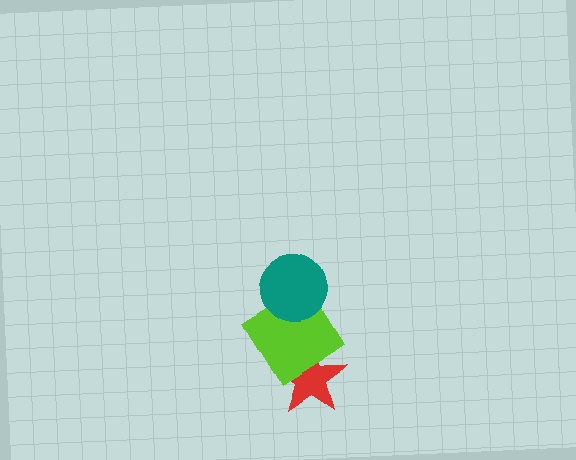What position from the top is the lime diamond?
The lime diamond is 2nd from the top.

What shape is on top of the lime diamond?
The teal circle is on top of the lime diamond.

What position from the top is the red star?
The red star is 3rd from the top.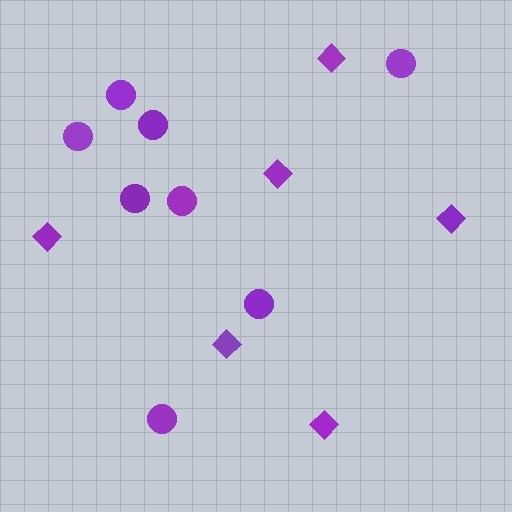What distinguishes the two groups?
There are 2 groups: one group of diamonds (6) and one group of circles (8).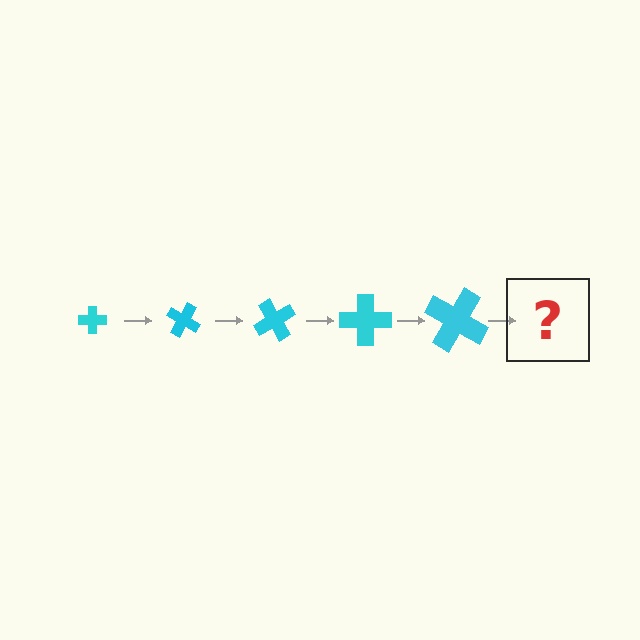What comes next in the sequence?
The next element should be a cross, larger than the previous one and rotated 150 degrees from the start.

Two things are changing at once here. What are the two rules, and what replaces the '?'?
The two rules are that the cross grows larger each step and it rotates 30 degrees each step. The '?' should be a cross, larger than the previous one and rotated 150 degrees from the start.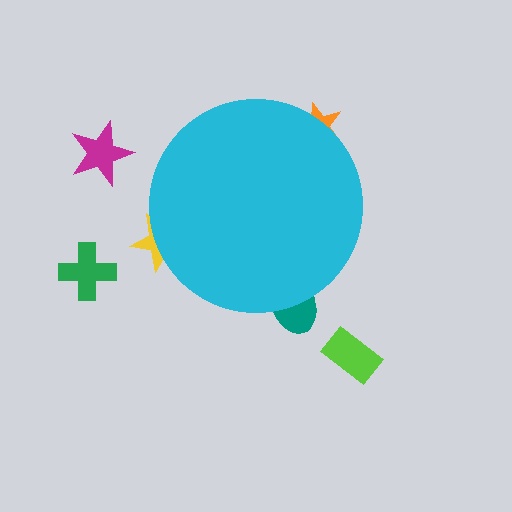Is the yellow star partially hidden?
Yes, the yellow star is partially hidden behind the cyan circle.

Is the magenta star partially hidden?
No, the magenta star is fully visible.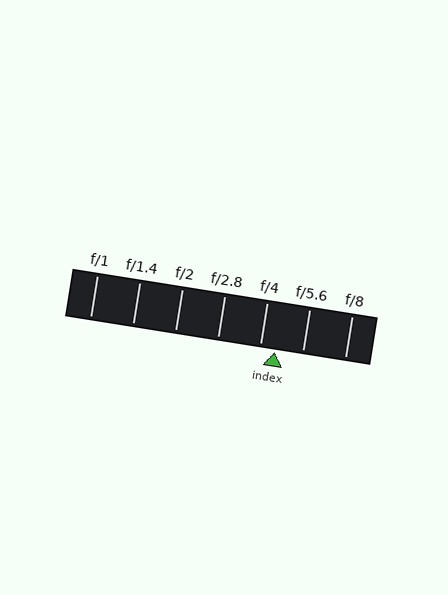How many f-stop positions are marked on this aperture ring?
There are 7 f-stop positions marked.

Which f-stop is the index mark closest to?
The index mark is closest to f/4.